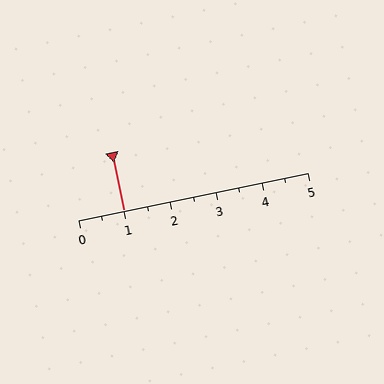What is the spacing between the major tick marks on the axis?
The major ticks are spaced 1 apart.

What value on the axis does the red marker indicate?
The marker indicates approximately 1.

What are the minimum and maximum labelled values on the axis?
The axis runs from 0 to 5.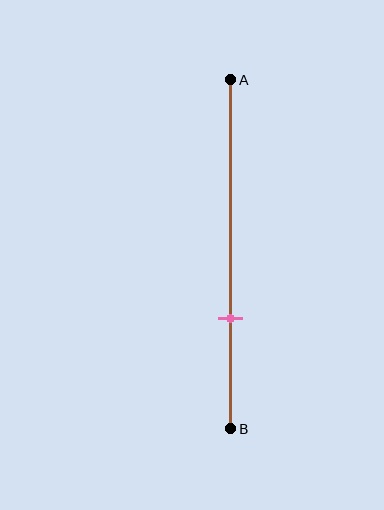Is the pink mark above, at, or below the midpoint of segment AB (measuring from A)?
The pink mark is below the midpoint of segment AB.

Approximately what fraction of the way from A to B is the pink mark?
The pink mark is approximately 70% of the way from A to B.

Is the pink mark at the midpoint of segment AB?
No, the mark is at about 70% from A, not at the 50% midpoint.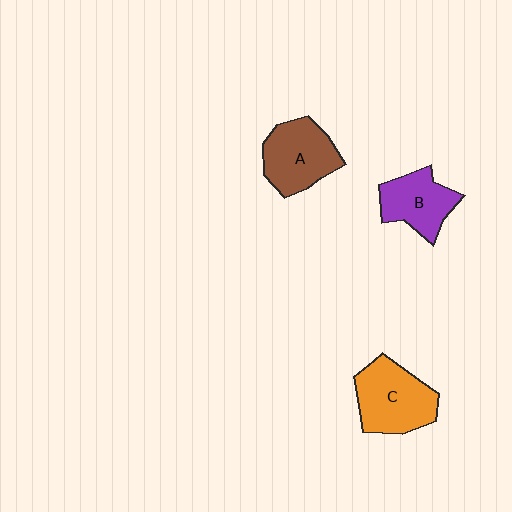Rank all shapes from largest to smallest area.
From largest to smallest: C (orange), A (brown), B (purple).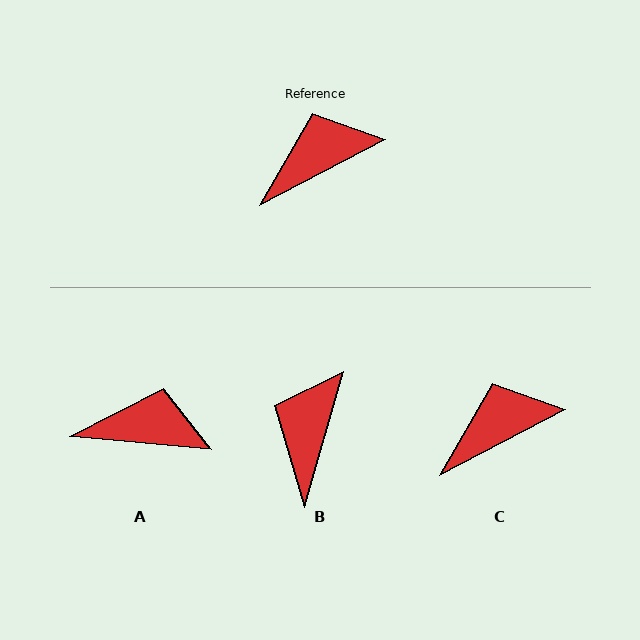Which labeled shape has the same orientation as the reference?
C.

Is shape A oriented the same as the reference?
No, it is off by about 33 degrees.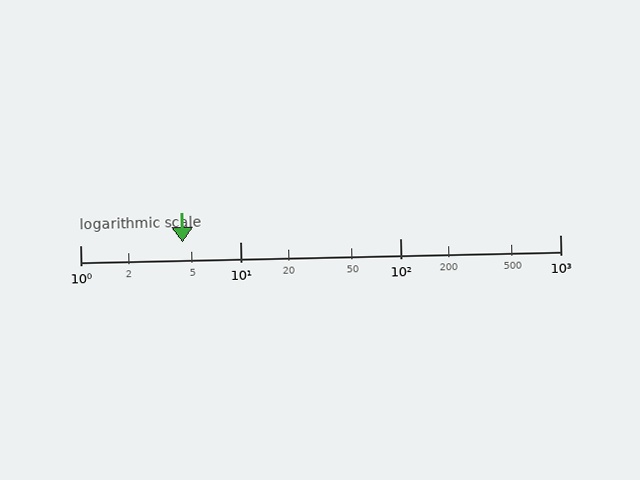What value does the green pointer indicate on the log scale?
The pointer indicates approximately 4.4.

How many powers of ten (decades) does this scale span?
The scale spans 3 decades, from 1 to 1000.